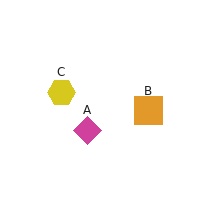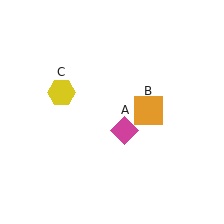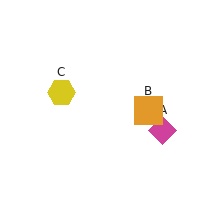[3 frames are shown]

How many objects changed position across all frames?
1 object changed position: magenta diamond (object A).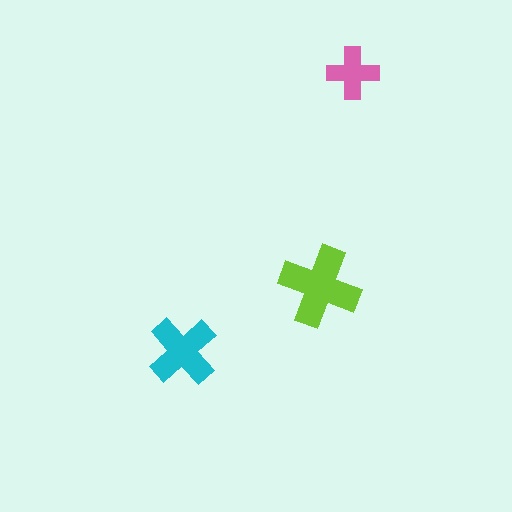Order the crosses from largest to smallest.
the lime one, the cyan one, the pink one.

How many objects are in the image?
There are 3 objects in the image.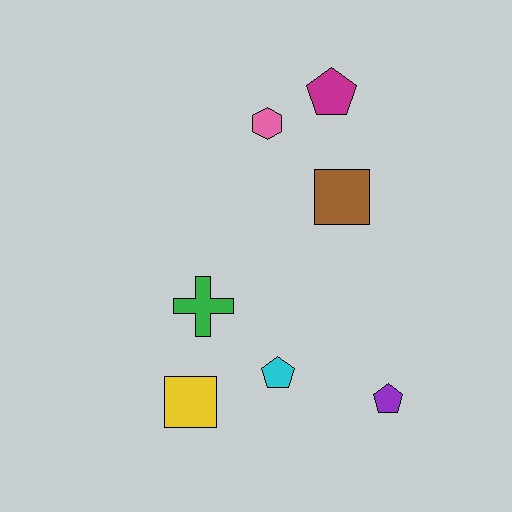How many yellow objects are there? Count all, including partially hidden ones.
There is 1 yellow object.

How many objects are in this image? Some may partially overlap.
There are 7 objects.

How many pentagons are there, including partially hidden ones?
There are 3 pentagons.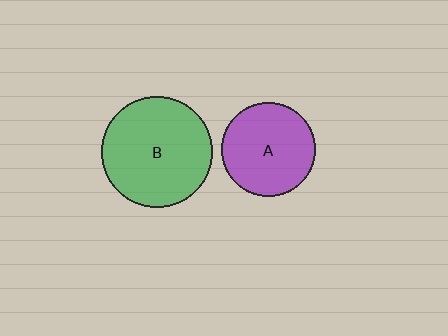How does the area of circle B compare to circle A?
Approximately 1.4 times.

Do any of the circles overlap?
No, none of the circles overlap.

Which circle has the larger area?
Circle B (green).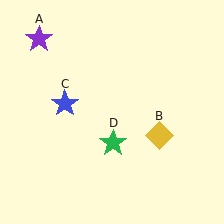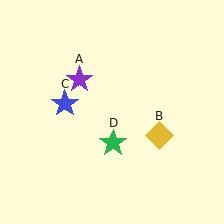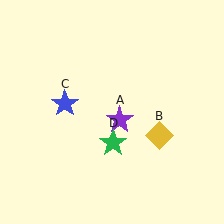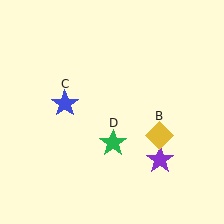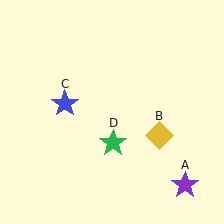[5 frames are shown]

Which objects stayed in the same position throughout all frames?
Yellow diamond (object B) and blue star (object C) and green star (object D) remained stationary.